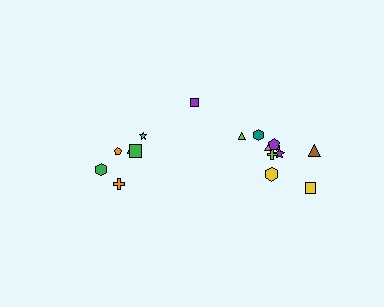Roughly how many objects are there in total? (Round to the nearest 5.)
Roughly 15 objects in total.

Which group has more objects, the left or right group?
The right group.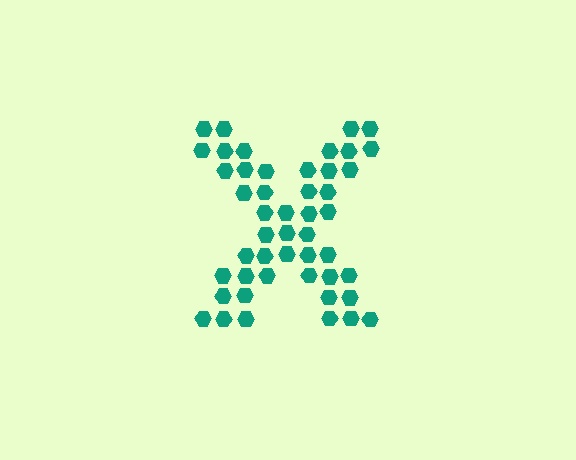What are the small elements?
The small elements are hexagons.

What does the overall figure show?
The overall figure shows the letter X.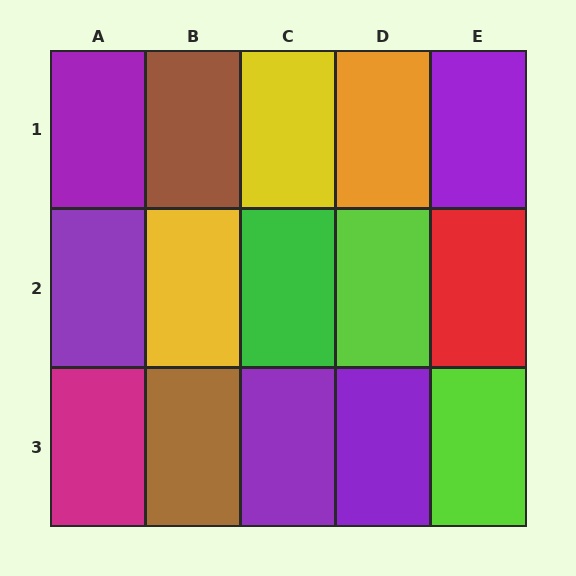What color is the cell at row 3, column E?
Lime.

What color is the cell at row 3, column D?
Purple.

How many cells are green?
1 cell is green.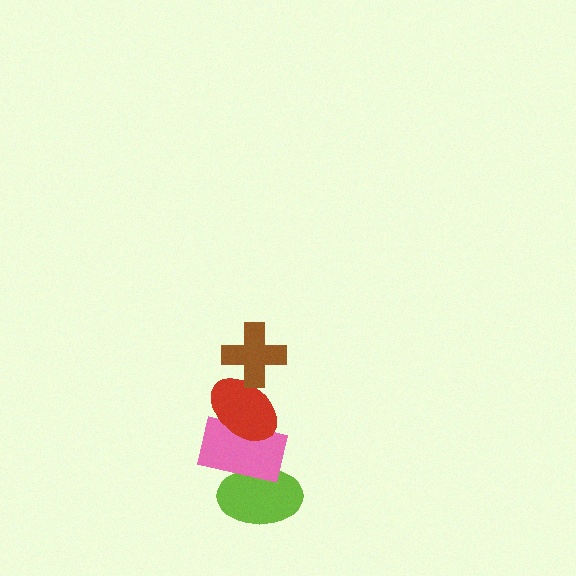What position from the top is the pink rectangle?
The pink rectangle is 3rd from the top.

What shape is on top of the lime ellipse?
The pink rectangle is on top of the lime ellipse.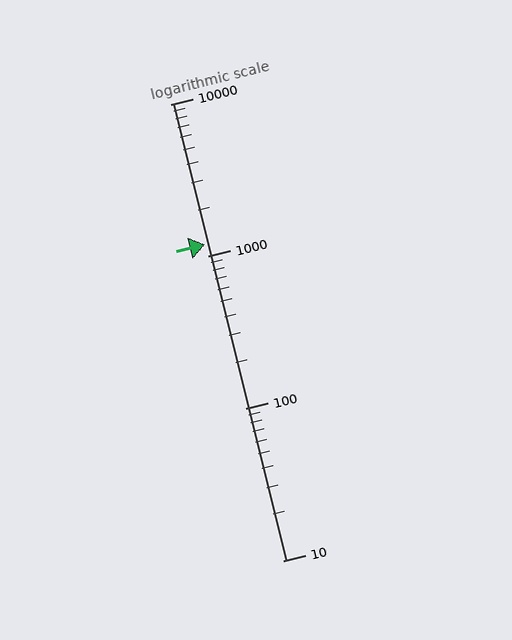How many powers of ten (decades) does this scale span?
The scale spans 3 decades, from 10 to 10000.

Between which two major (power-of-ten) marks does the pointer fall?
The pointer is between 1000 and 10000.